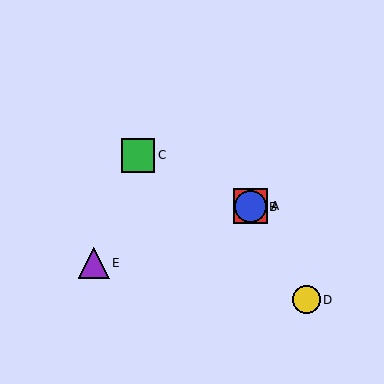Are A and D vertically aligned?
No, A is at x≈250 and D is at x≈306.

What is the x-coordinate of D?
Object D is at x≈306.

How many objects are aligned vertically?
2 objects (A, B) are aligned vertically.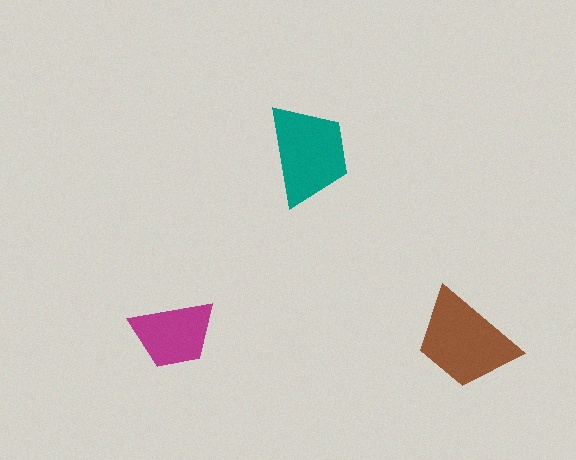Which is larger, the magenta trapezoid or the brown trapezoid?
The brown one.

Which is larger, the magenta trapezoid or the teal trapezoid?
The teal one.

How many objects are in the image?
There are 3 objects in the image.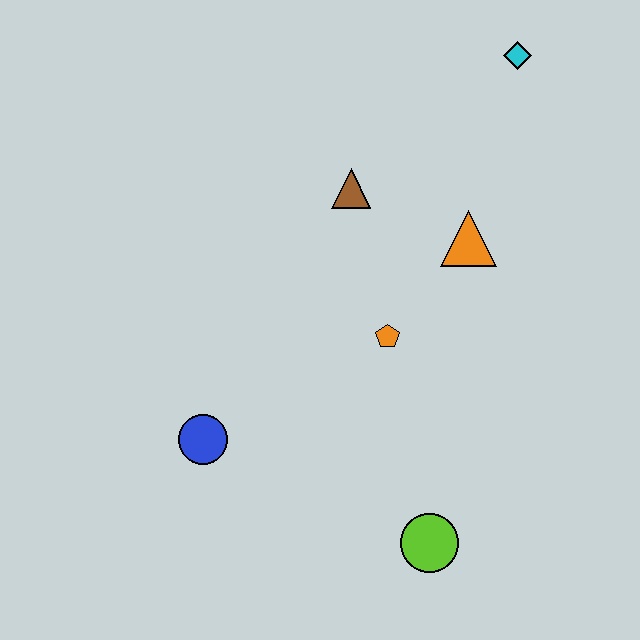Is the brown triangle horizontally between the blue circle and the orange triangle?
Yes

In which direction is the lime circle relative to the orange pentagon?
The lime circle is below the orange pentagon.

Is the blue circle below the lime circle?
No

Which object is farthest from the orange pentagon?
The cyan diamond is farthest from the orange pentagon.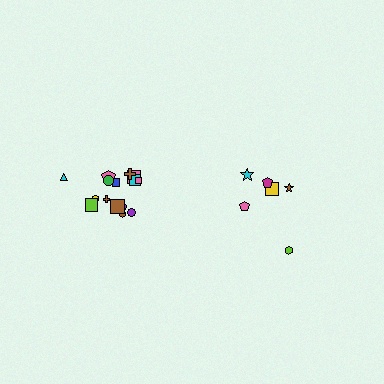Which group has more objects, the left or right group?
The left group.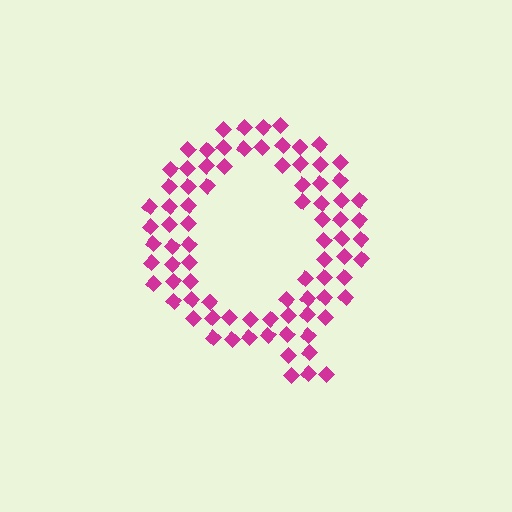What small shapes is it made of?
It is made of small diamonds.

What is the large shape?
The large shape is the letter Q.